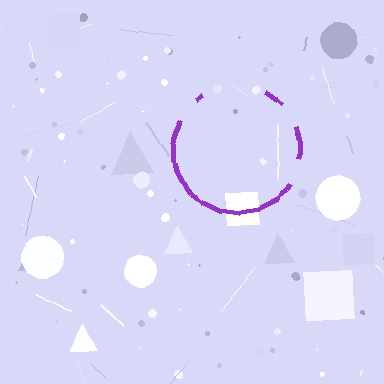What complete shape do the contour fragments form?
The contour fragments form a circle.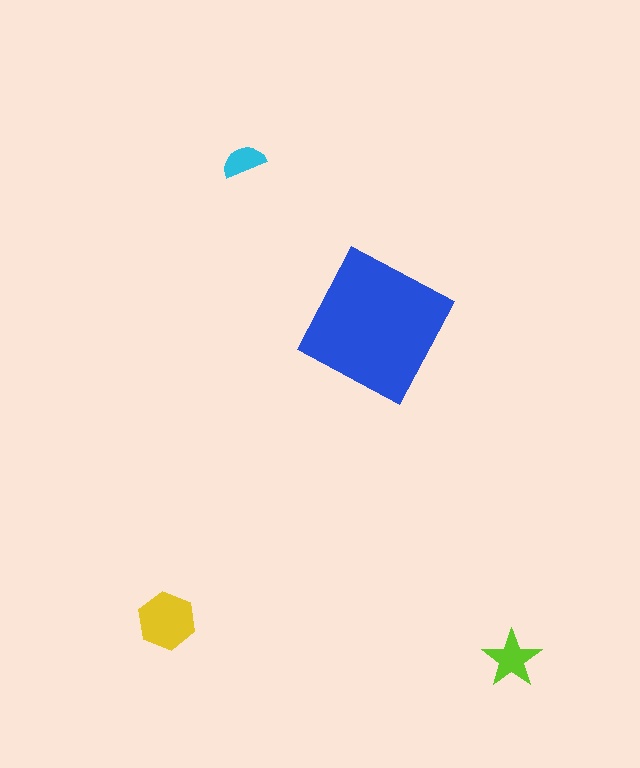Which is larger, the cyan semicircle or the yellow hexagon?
The yellow hexagon.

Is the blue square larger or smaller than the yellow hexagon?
Larger.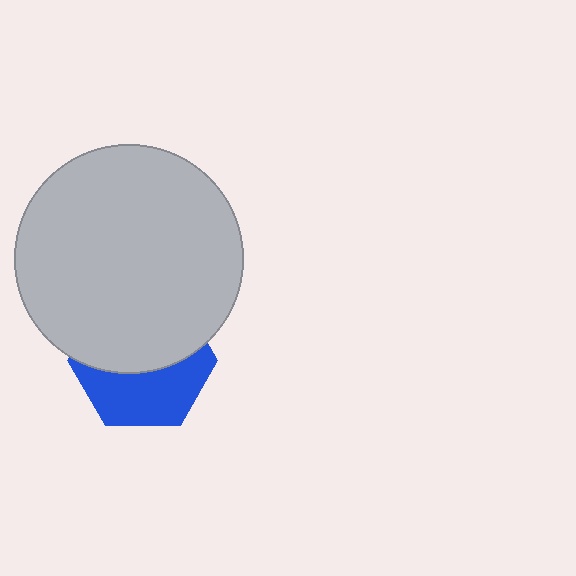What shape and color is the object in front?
The object in front is a light gray circle.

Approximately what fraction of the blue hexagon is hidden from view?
Roughly 55% of the blue hexagon is hidden behind the light gray circle.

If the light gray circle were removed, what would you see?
You would see the complete blue hexagon.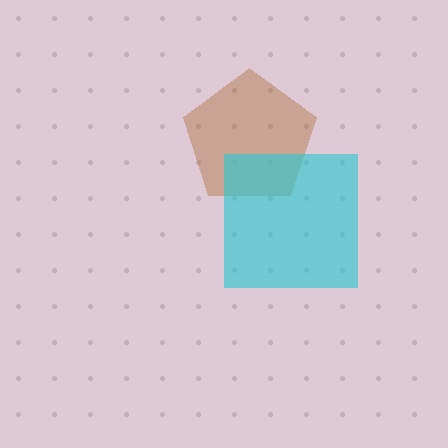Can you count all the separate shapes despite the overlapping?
Yes, there are 2 separate shapes.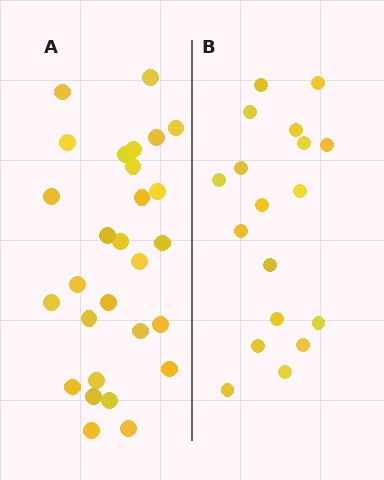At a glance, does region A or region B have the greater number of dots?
Region A (the left region) has more dots.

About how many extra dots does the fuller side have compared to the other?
Region A has roughly 10 or so more dots than region B.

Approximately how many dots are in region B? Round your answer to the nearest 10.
About 20 dots. (The exact count is 18, which rounds to 20.)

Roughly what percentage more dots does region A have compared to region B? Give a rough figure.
About 55% more.